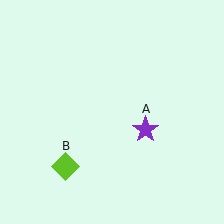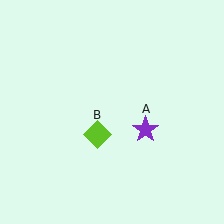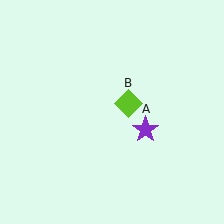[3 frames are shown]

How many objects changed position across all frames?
1 object changed position: lime diamond (object B).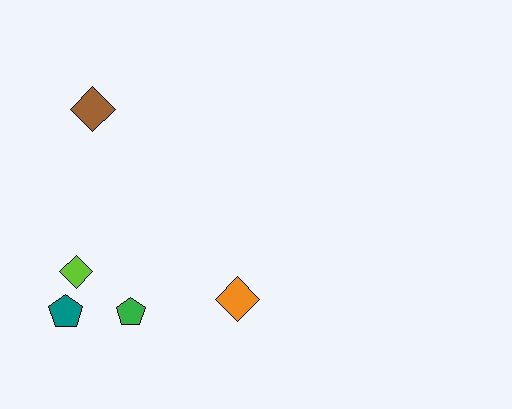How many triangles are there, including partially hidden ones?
There are no triangles.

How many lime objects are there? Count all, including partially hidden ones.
There is 1 lime object.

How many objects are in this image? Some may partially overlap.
There are 5 objects.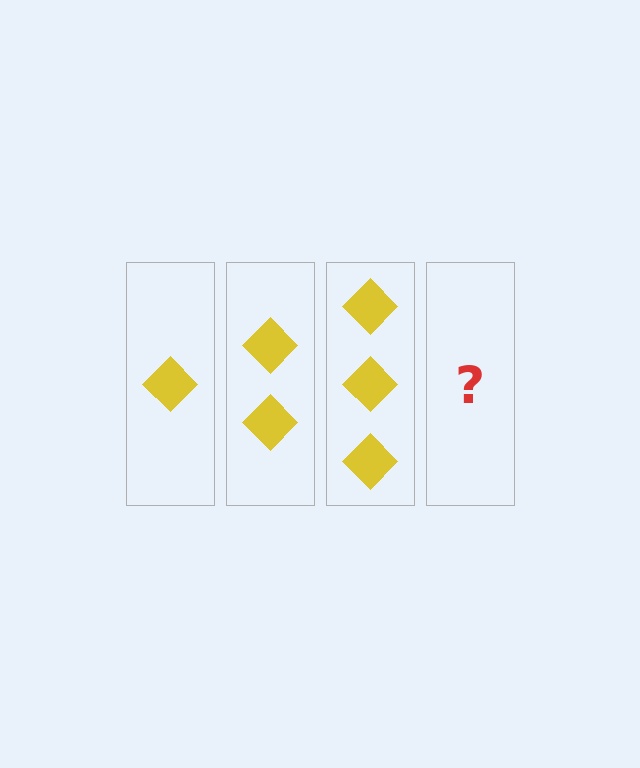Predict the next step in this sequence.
The next step is 4 diamonds.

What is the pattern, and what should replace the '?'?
The pattern is that each step adds one more diamond. The '?' should be 4 diamonds.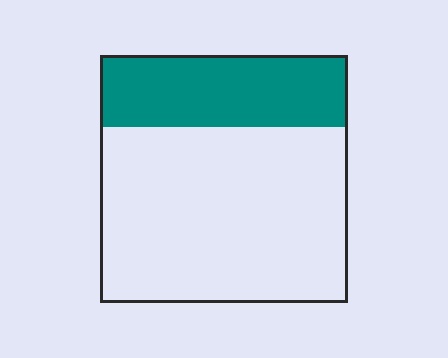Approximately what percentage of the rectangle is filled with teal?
Approximately 30%.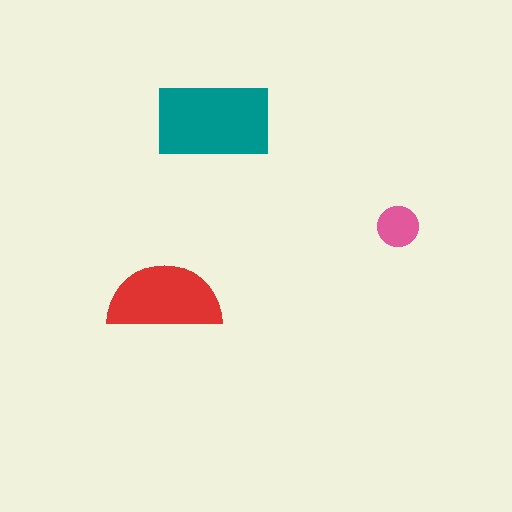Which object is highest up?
The teal rectangle is topmost.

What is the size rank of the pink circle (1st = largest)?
3rd.